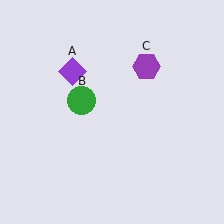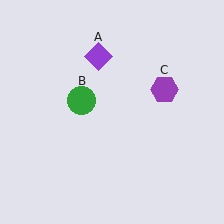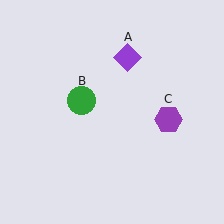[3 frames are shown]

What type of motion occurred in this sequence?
The purple diamond (object A), purple hexagon (object C) rotated clockwise around the center of the scene.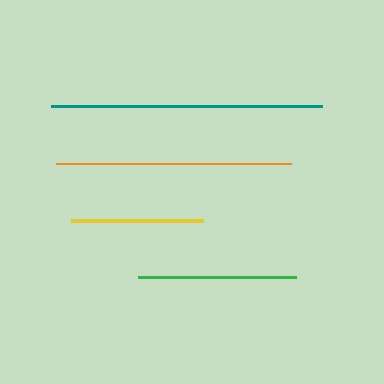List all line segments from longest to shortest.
From longest to shortest: teal, orange, green, yellow.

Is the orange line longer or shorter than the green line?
The orange line is longer than the green line.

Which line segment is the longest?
The teal line is the longest at approximately 271 pixels.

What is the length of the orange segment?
The orange segment is approximately 235 pixels long.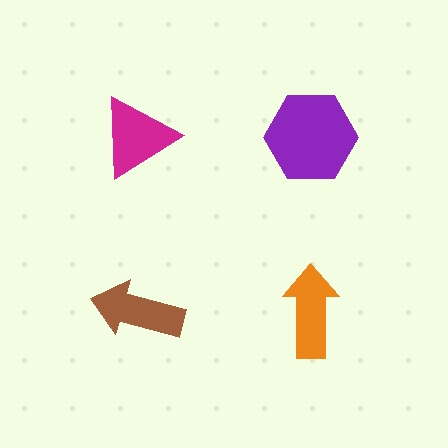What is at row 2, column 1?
A brown arrow.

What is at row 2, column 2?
An orange arrow.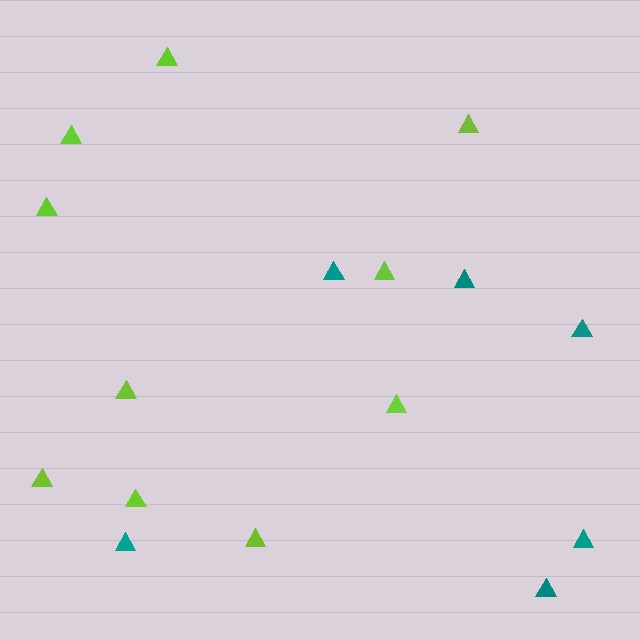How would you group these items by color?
There are 2 groups: one group of lime triangles (10) and one group of teal triangles (6).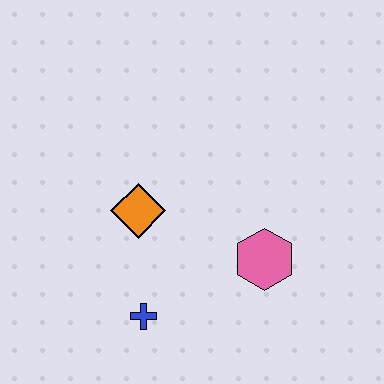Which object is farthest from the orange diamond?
The pink hexagon is farthest from the orange diamond.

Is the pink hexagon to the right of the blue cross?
Yes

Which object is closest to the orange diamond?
The blue cross is closest to the orange diamond.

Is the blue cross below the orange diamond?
Yes